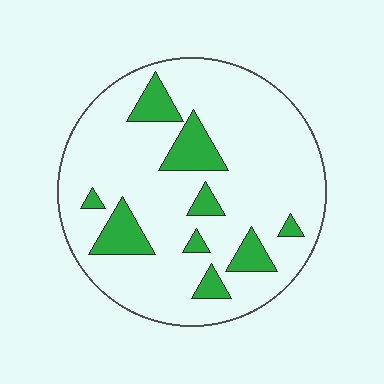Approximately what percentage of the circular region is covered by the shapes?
Approximately 15%.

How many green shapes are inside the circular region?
9.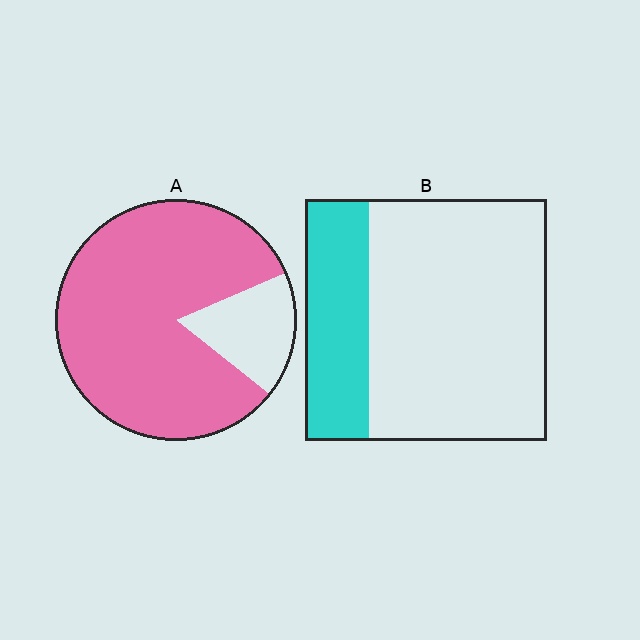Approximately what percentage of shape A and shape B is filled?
A is approximately 85% and B is approximately 25%.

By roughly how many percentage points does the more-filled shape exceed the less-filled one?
By roughly 55 percentage points (A over B).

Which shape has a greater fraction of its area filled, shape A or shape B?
Shape A.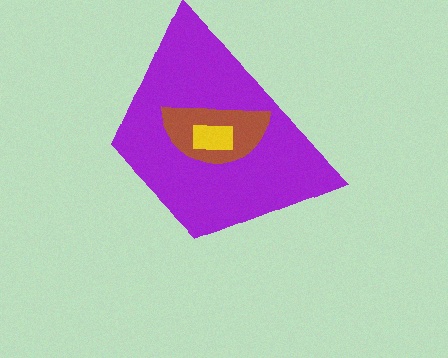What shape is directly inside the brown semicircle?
The yellow rectangle.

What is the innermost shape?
The yellow rectangle.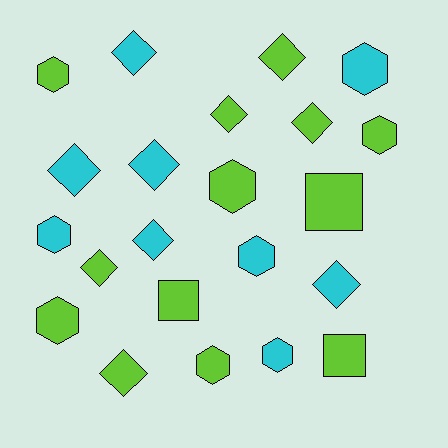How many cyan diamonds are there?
There are 5 cyan diamonds.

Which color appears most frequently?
Lime, with 13 objects.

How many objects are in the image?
There are 22 objects.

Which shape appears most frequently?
Diamond, with 10 objects.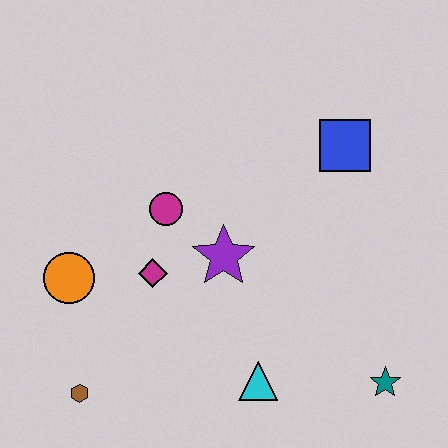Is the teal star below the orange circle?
Yes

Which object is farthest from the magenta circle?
The teal star is farthest from the magenta circle.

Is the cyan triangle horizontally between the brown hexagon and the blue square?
Yes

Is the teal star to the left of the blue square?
No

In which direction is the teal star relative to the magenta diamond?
The teal star is to the right of the magenta diamond.